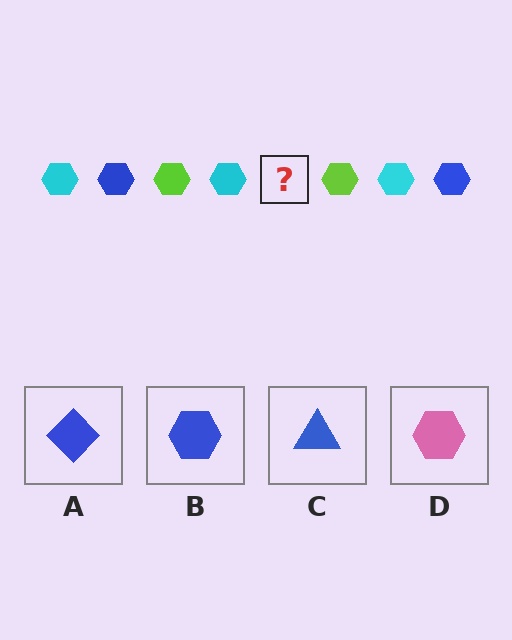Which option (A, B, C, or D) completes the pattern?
B.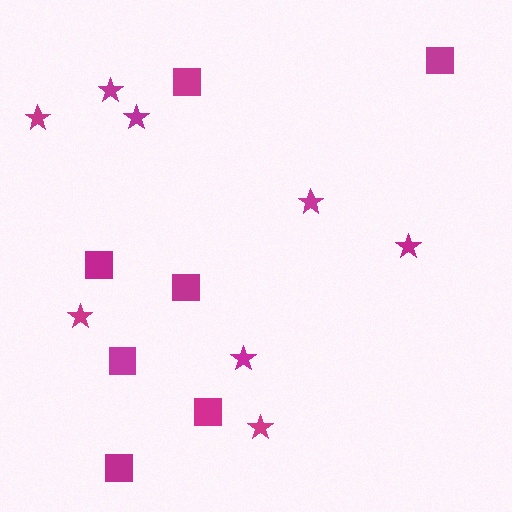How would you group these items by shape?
There are 2 groups: one group of stars (8) and one group of squares (7).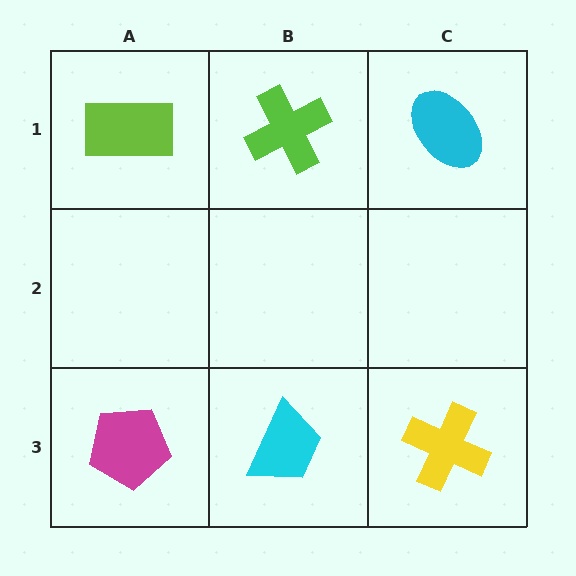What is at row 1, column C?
A cyan ellipse.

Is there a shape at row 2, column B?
No, that cell is empty.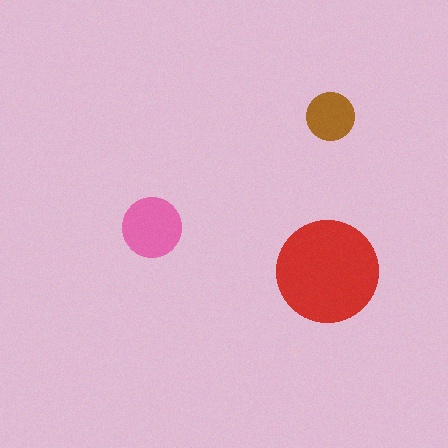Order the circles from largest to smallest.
the red one, the pink one, the brown one.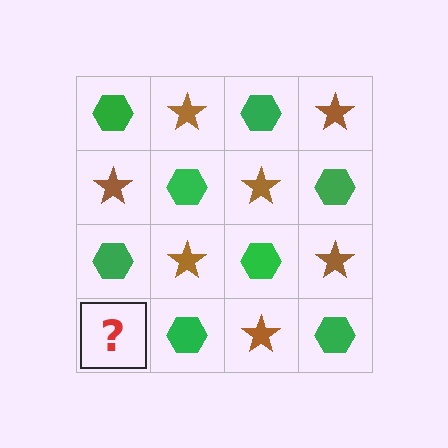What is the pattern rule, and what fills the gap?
The rule is that it alternates green hexagon and brown star in a checkerboard pattern. The gap should be filled with a brown star.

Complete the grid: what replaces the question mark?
The question mark should be replaced with a brown star.